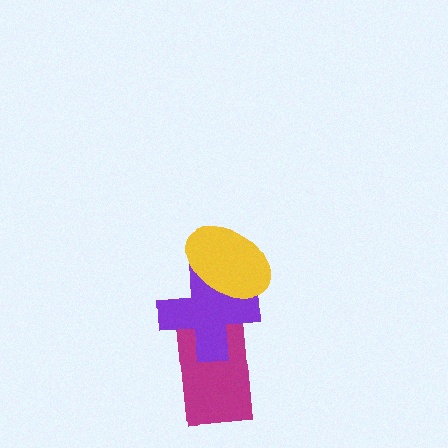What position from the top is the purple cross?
The purple cross is 2nd from the top.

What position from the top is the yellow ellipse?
The yellow ellipse is 1st from the top.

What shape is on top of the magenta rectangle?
The purple cross is on top of the magenta rectangle.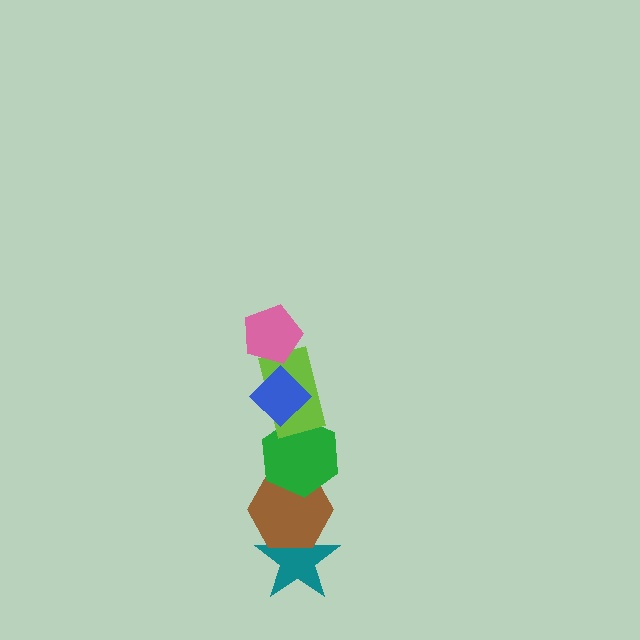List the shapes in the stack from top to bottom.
From top to bottom: the pink pentagon, the blue diamond, the lime rectangle, the green hexagon, the brown hexagon, the teal star.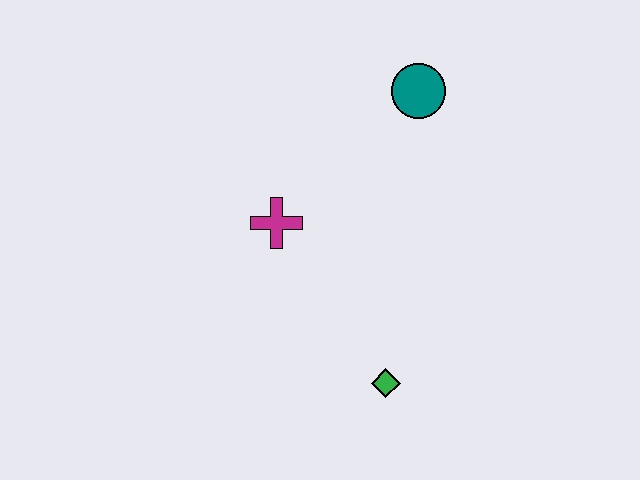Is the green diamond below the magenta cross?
Yes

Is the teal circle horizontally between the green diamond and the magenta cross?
No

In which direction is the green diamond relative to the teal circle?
The green diamond is below the teal circle.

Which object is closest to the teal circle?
The magenta cross is closest to the teal circle.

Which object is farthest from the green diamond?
The teal circle is farthest from the green diamond.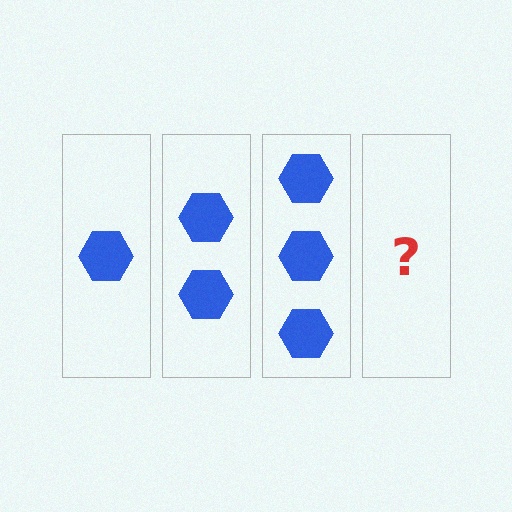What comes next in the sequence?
The next element should be 4 hexagons.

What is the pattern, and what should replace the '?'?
The pattern is that each step adds one more hexagon. The '?' should be 4 hexagons.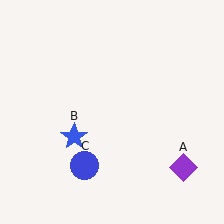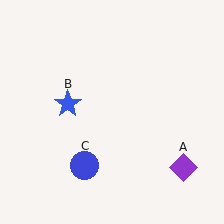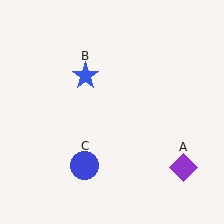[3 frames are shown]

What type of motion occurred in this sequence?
The blue star (object B) rotated clockwise around the center of the scene.